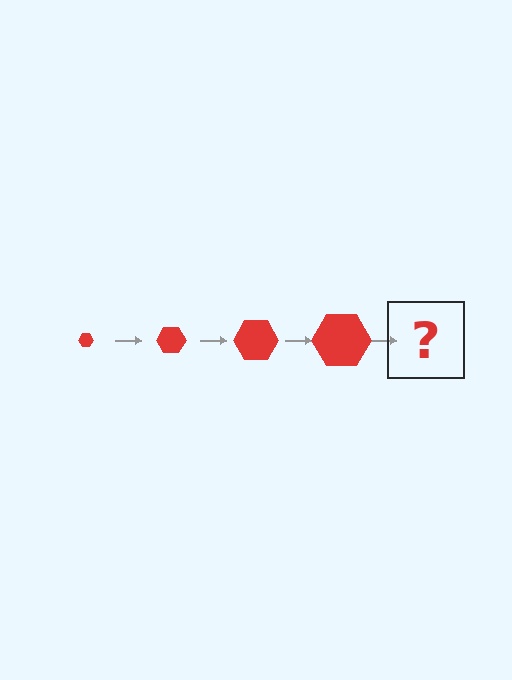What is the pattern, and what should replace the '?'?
The pattern is that the hexagon gets progressively larger each step. The '?' should be a red hexagon, larger than the previous one.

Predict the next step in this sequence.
The next step is a red hexagon, larger than the previous one.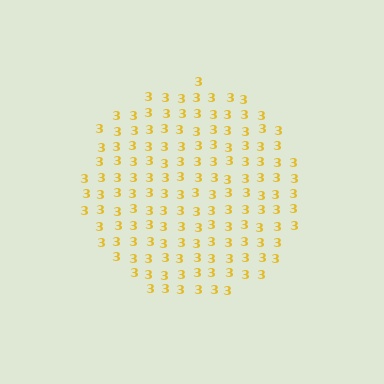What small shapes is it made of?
It is made of small digit 3's.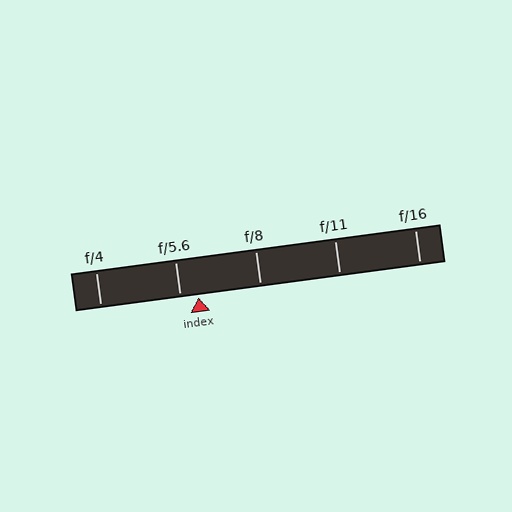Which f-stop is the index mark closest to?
The index mark is closest to f/5.6.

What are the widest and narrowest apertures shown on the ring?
The widest aperture shown is f/4 and the narrowest is f/16.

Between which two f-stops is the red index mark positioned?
The index mark is between f/5.6 and f/8.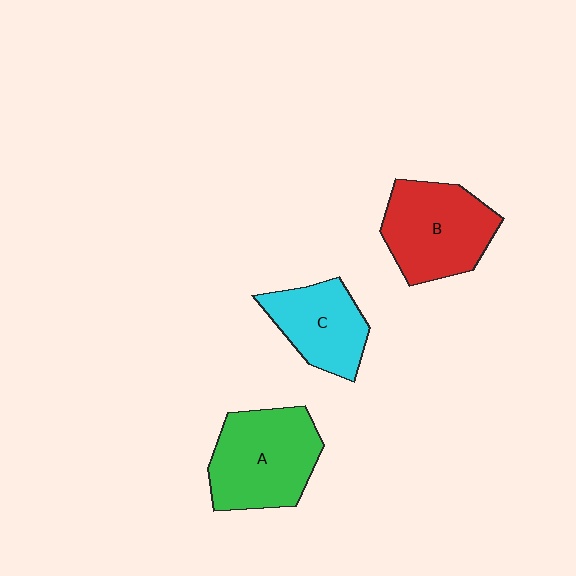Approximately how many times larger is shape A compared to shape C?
Approximately 1.4 times.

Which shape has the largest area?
Shape A (green).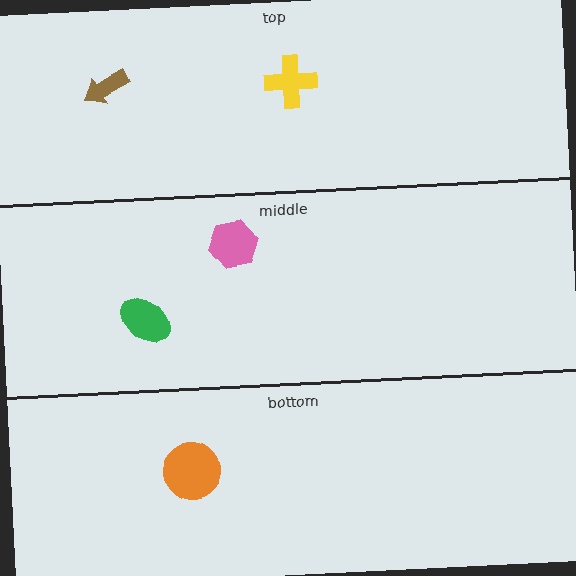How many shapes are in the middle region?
2.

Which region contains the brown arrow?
The top region.